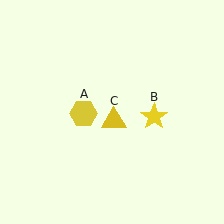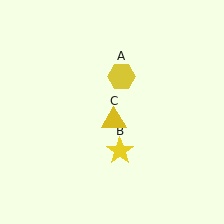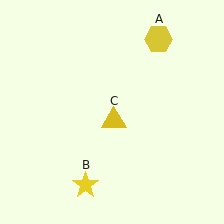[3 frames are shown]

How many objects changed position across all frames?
2 objects changed position: yellow hexagon (object A), yellow star (object B).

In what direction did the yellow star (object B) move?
The yellow star (object B) moved down and to the left.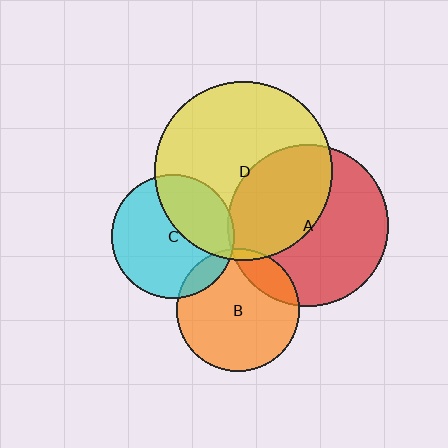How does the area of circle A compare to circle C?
Approximately 1.7 times.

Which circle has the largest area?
Circle D (yellow).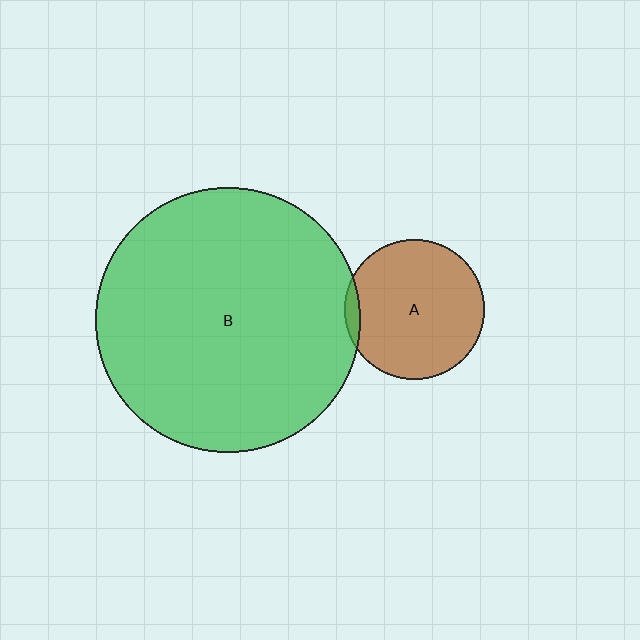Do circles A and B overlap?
Yes.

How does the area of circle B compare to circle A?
Approximately 3.6 times.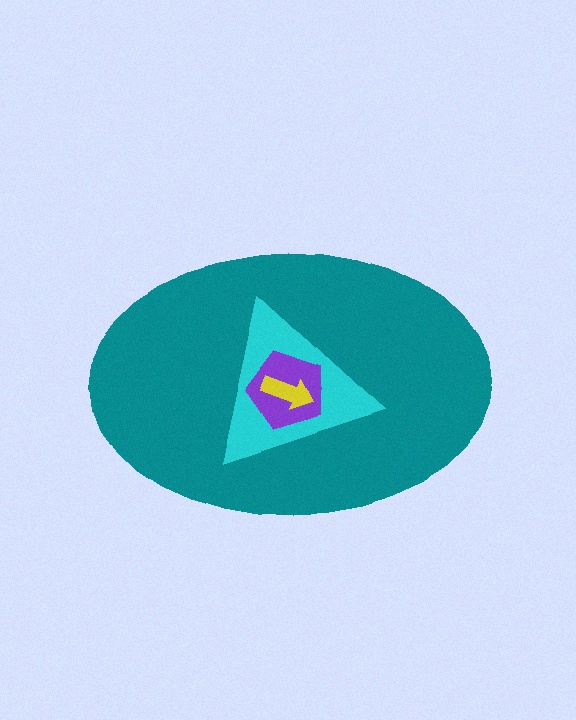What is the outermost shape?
The teal ellipse.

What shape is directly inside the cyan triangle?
The purple pentagon.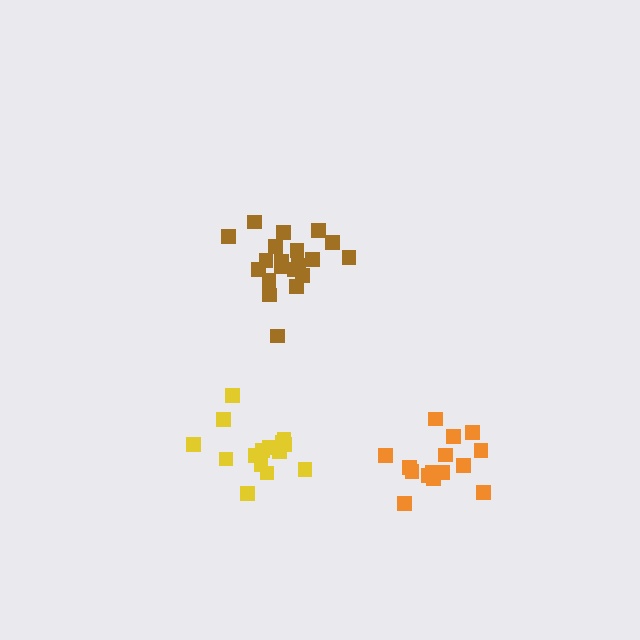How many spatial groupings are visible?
There are 3 spatial groupings.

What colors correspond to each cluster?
The clusters are colored: orange, brown, yellow.